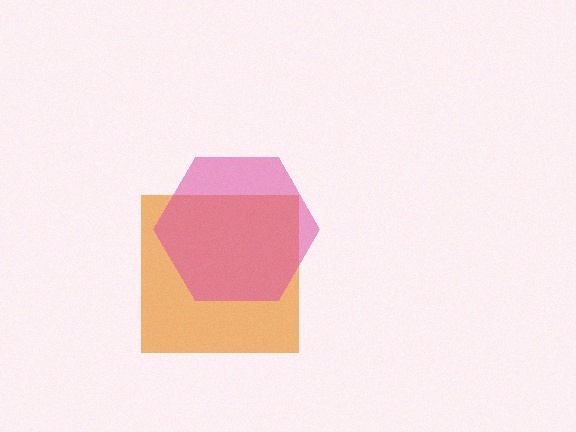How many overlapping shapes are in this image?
There are 2 overlapping shapes in the image.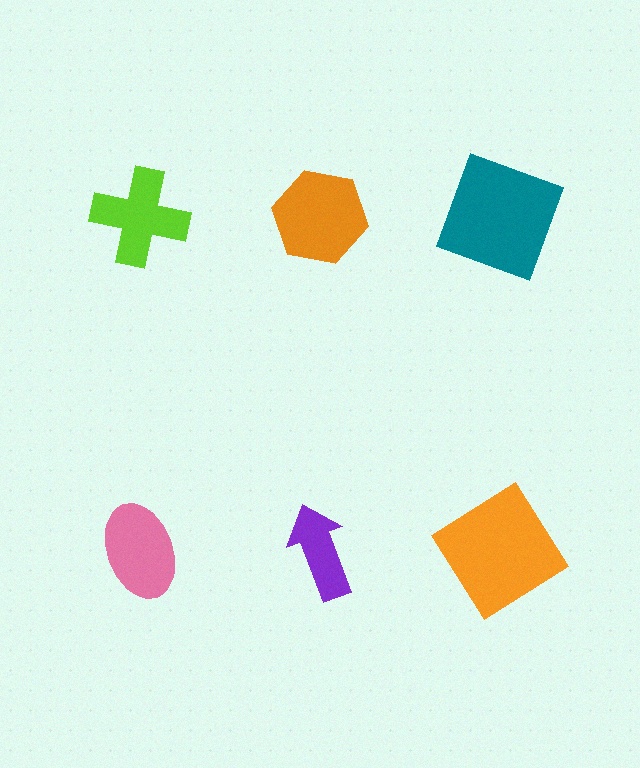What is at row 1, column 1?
A lime cross.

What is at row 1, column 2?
An orange hexagon.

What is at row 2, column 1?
A pink ellipse.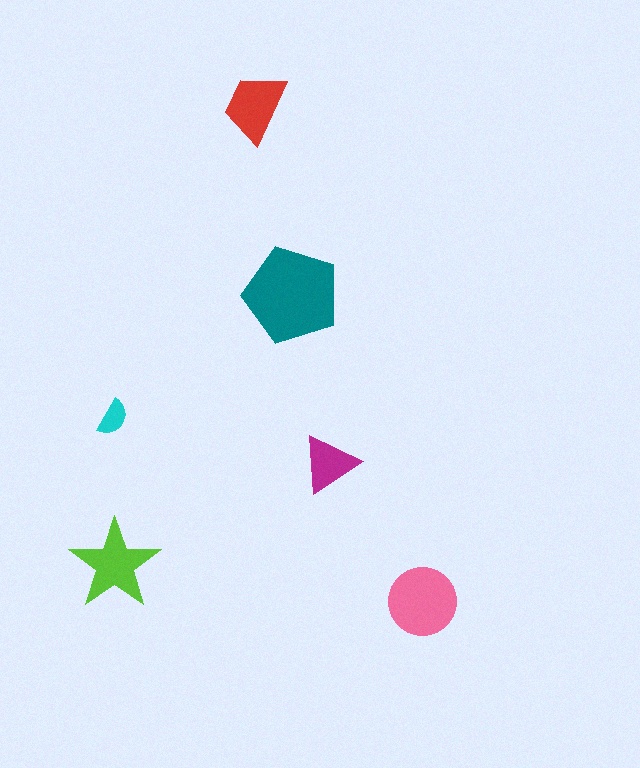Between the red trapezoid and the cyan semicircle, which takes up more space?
The red trapezoid.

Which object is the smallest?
The cyan semicircle.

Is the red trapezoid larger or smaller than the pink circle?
Smaller.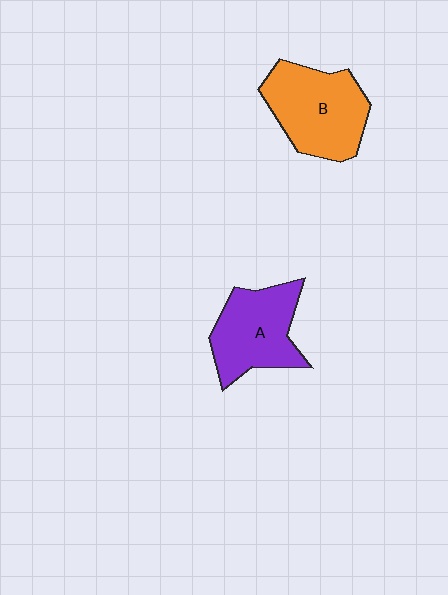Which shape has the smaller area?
Shape A (purple).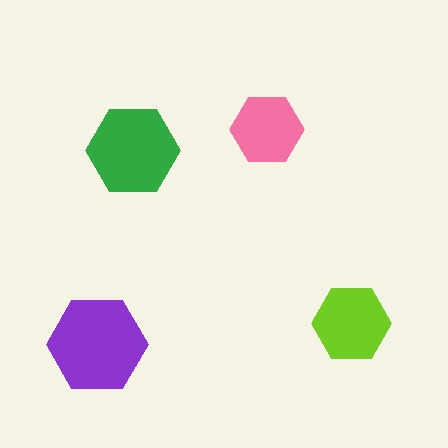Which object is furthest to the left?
The purple hexagon is leftmost.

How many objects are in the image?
There are 4 objects in the image.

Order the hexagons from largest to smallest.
the purple one, the green one, the lime one, the pink one.